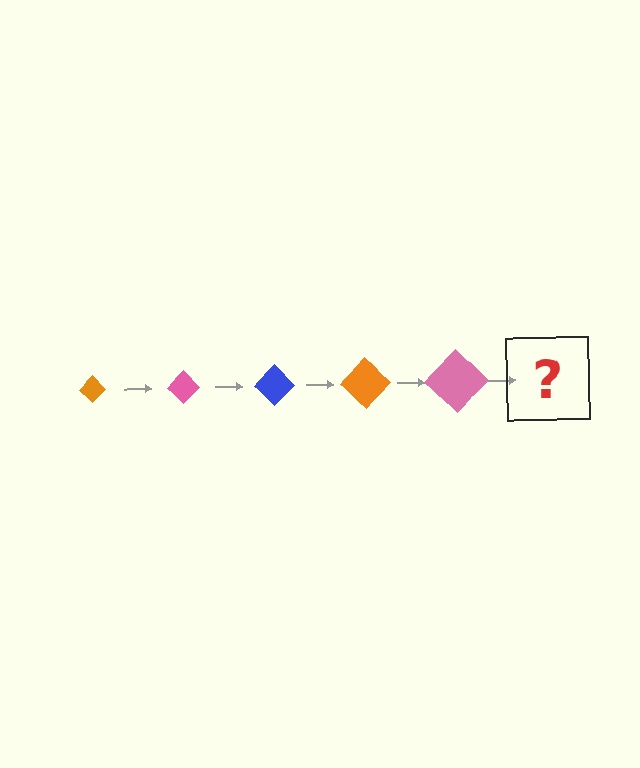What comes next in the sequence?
The next element should be a blue diamond, larger than the previous one.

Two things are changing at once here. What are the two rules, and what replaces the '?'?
The two rules are that the diamond grows larger each step and the color cycles through orange, pink, and blue. The '?' should be a blue diamond, larger than the previous one.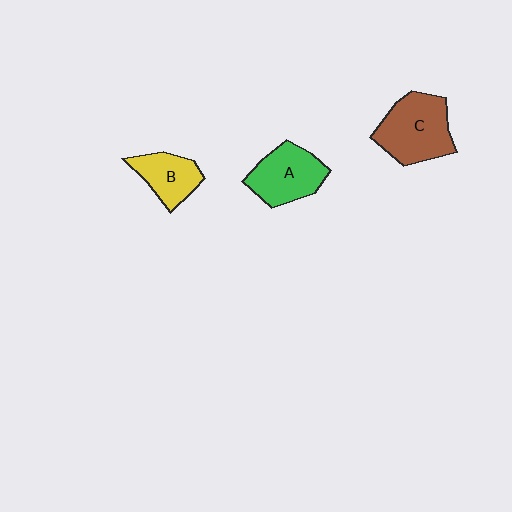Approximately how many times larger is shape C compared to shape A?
Approximately 1.2 times.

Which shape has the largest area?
Shape C (brown).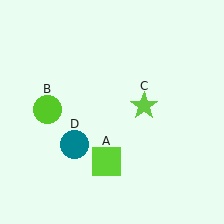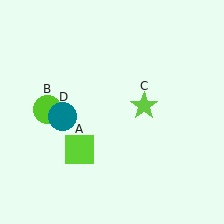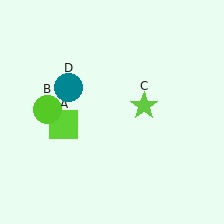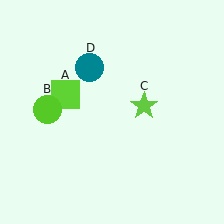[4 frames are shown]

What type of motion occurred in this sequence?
The lime square (object A), teal circle (object D) rotated clockwise around the center of the scene.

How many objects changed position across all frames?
2 objects changed position: lime square (object A), teal circle (object D).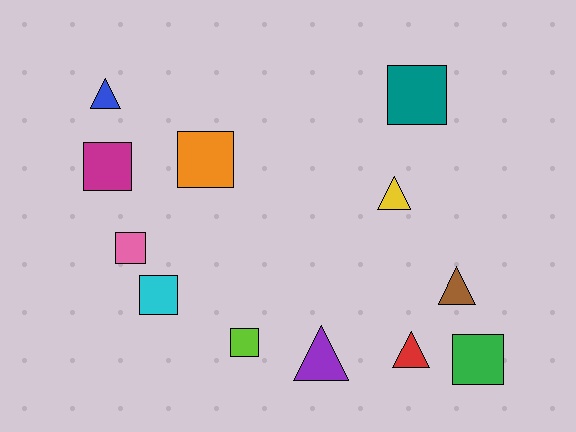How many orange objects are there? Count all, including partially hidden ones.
There is 1 orange object.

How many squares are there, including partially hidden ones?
There are 7 squares.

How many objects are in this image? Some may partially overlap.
There are 12 objects.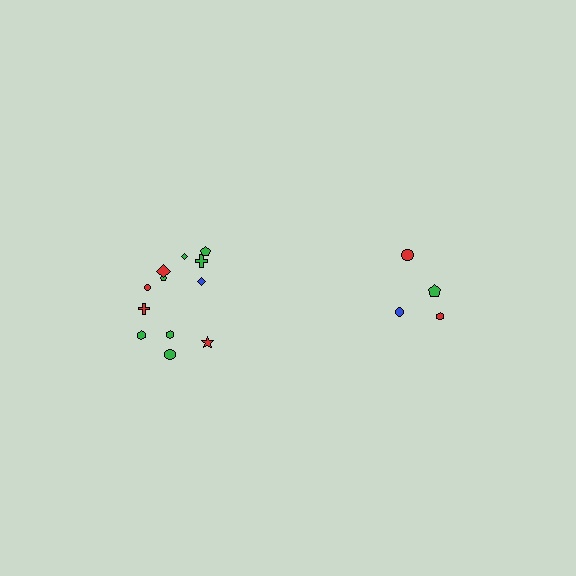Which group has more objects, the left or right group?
The left group.